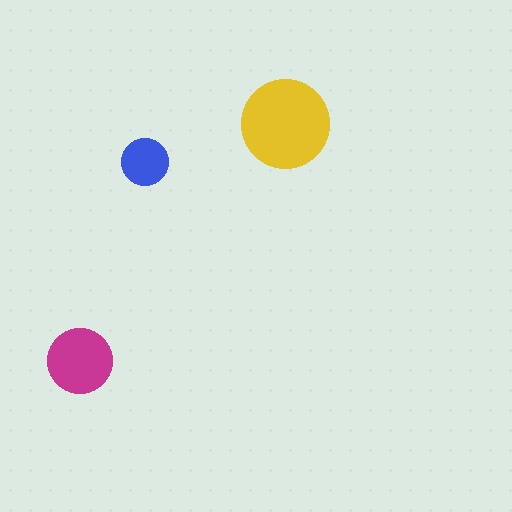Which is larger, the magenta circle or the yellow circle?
The yellow one.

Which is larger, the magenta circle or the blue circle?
The magenta one.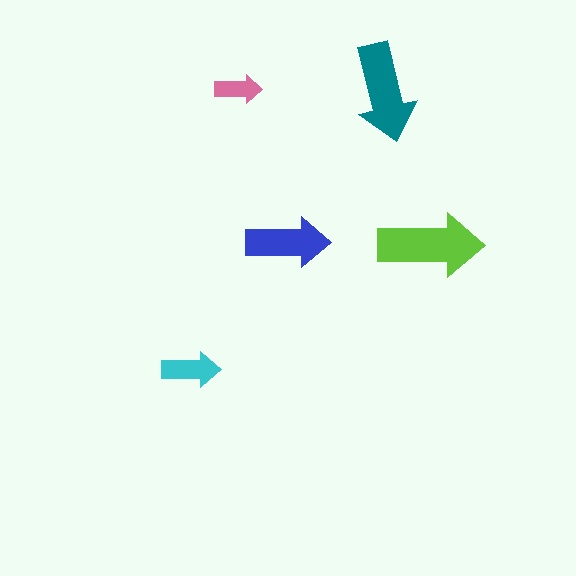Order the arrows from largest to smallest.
the lime one, the teal one, the blue one, the cyan one, the pink one.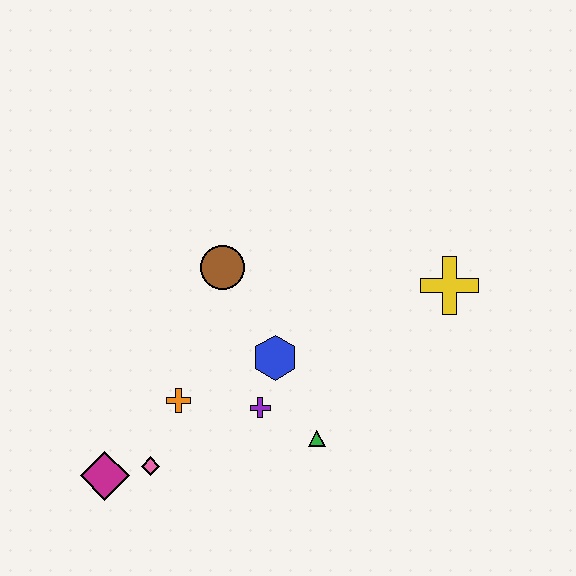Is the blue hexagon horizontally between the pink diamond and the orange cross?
No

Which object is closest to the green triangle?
The purple cross is closest to the green triangle.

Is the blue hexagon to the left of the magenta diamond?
No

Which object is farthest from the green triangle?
The magenta diamond is farthest from the green triangle.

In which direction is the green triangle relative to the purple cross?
The green triangle is to the right of the purple cross.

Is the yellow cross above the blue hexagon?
Yes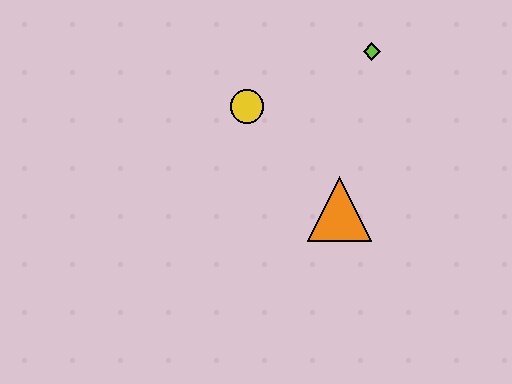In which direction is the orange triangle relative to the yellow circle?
The orange triangle is below the yellow circle.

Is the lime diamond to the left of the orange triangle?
No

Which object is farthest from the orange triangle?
The lime diamond is farthest from the orange triangle.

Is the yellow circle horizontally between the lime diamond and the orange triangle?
No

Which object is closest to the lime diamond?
The yellow circle is closest to the lime diamond.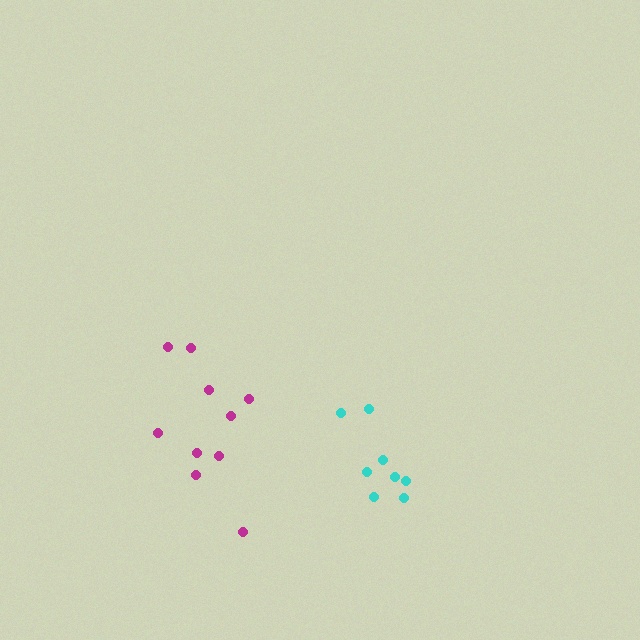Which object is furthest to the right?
The cyan cluster is rightmost.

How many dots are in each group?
Group 1: 8 dots, Group 2: 10 dots (18 total).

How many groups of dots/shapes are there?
There are 2 groups.